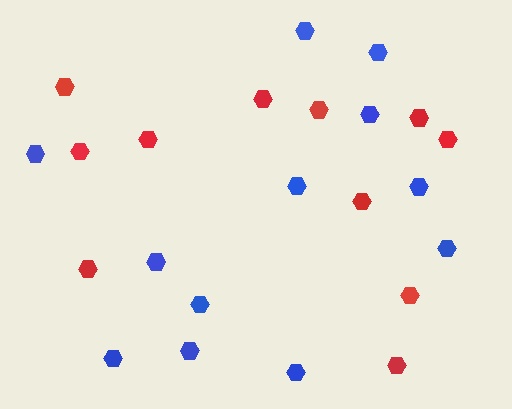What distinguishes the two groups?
There are 2 groups: one group of blue hexagons (12) and one group of red hexagons (11).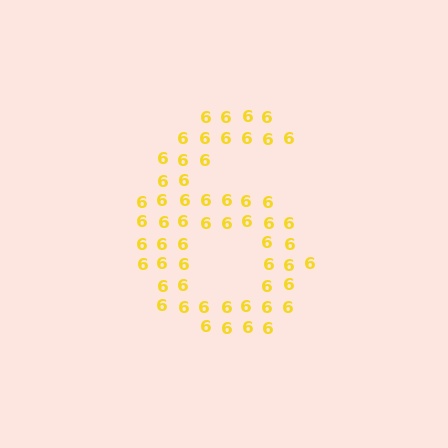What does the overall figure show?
The overall figure shows the digit 6.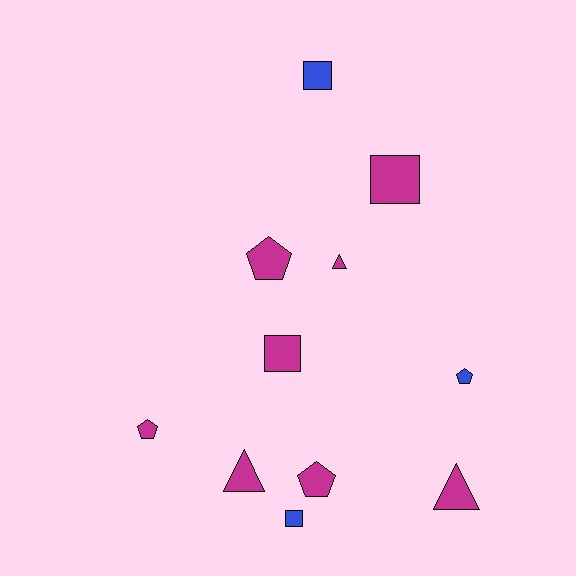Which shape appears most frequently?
Square, with 4 objects.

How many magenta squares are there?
There are 2 magenta squares.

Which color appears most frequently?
Magenta, with 8 objects.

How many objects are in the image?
There are 11 objects.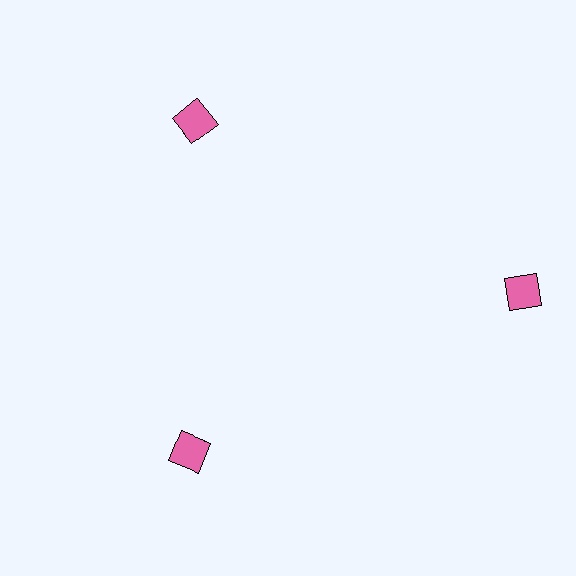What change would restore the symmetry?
The symmetry would be restored by moving it inward, back onto the ring so that all 3 diamonds sit at equal angles and equal distance from the center.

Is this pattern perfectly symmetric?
No. The 3 pink diamonds are arranged in a ring, but one element near the 3 o'clock position is pushed outward from the center, breaking the 3-fold rotational symmetry.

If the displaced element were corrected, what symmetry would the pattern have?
It would have 3-fold rotational symmetry — the pattern would map onto itself every 120 degrees.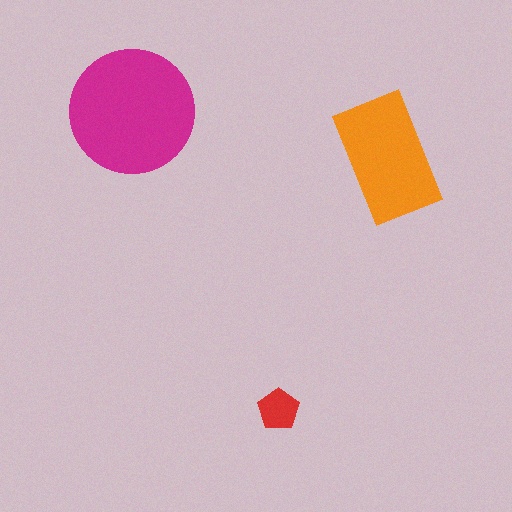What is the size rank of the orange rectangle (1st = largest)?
2nd.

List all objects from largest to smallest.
The magenta circle, the orange rectangle, the red pentagon.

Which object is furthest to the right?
The orange rectangle is rightmost.